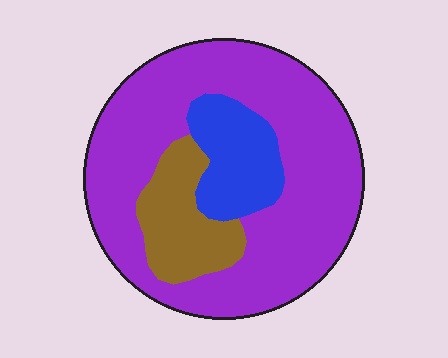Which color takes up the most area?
Purple, at roughly 70%.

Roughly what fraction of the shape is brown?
Brown covers 15% of the shape.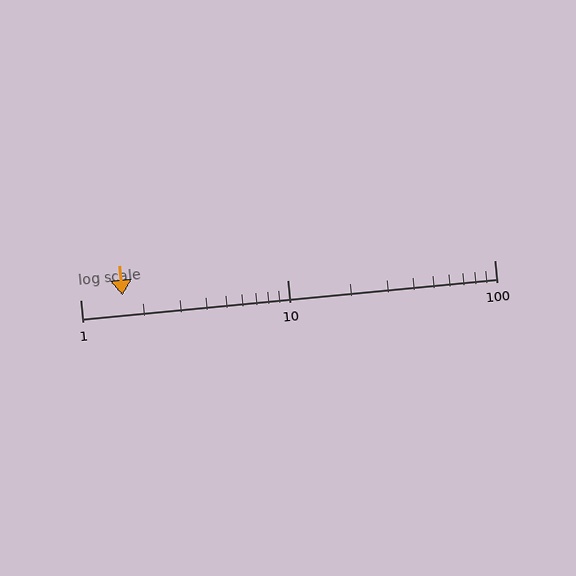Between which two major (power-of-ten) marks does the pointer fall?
The pointer is between 1 and 10.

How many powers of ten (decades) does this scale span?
The scale spans 2 decades, from 1 to 100.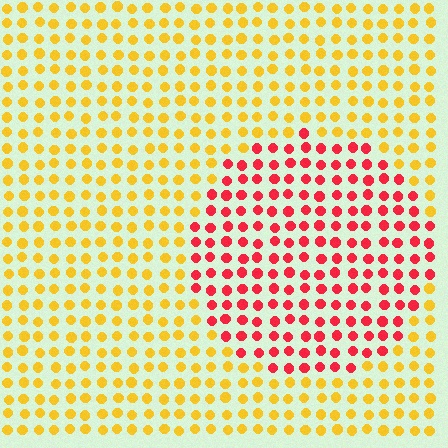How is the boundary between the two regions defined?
The boundary is defined purely by a slight shift in hue (about 55 degrees). Spacing, size, and orientation are identical on both sides.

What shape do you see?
I see a circle.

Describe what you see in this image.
The image is filled with small yellow elements in a uniform arrangement. A circle-shaped region is visible where the elements are tinted to a slightly different hue, forming a subtle color boundary.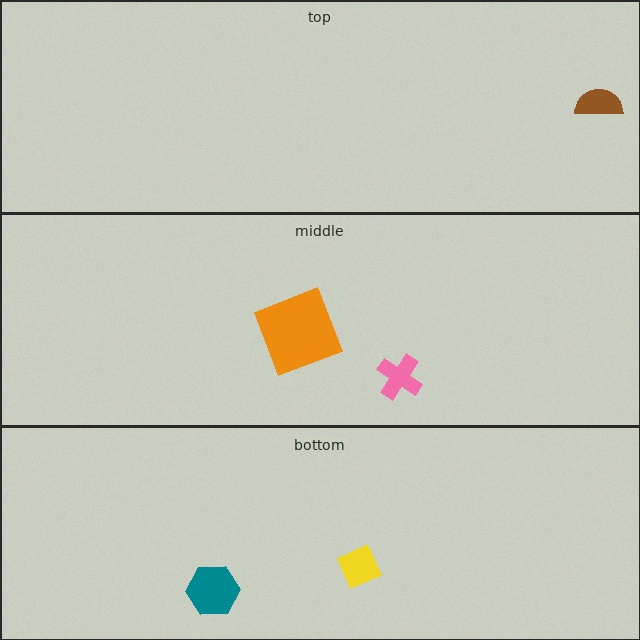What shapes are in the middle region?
The orange square, the pink cross.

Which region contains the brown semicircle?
The top region.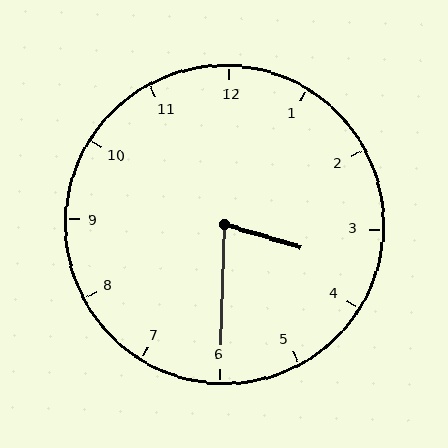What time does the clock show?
3:30.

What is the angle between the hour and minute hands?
Approximately 75 degrees.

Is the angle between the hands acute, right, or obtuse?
It is acute.